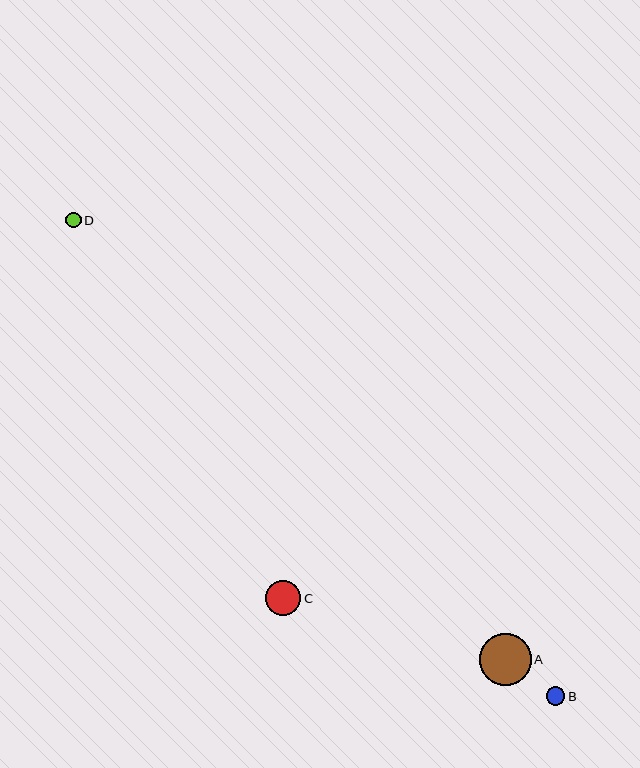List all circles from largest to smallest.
From largest to smallest: A, C, B, D.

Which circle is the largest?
Circle A is the largest with a size of approximately 52 pixels.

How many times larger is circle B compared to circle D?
Circle B is approximately 1.2 times the size of circle D.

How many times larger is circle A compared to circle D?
Circle A is approximately 3.3 times the size of circle D.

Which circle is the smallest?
Circle D is the smallest with a size of approximately 16 pixels.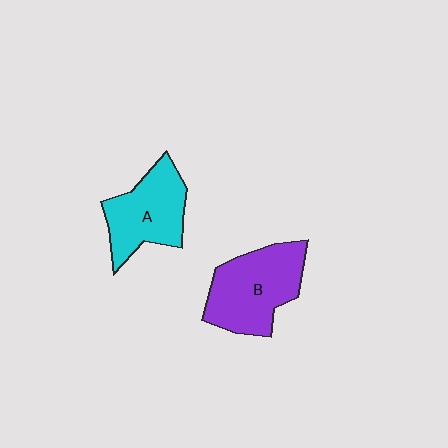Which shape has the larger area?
Shape B (purple).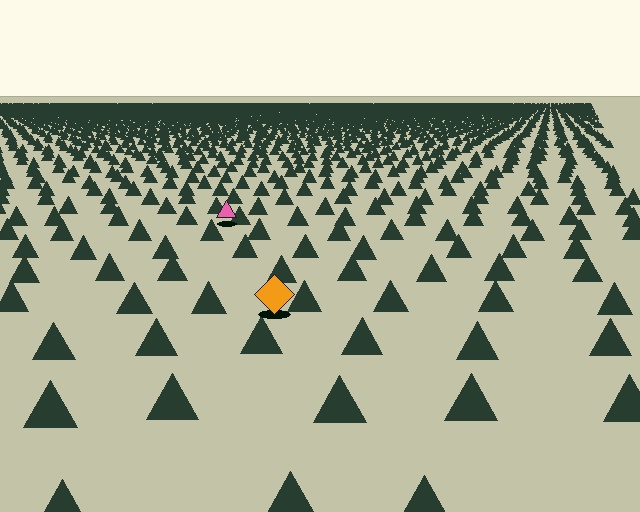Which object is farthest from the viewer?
The pink triangle is farthest from the viewer. It appears smaller and the ground texture around it is denser.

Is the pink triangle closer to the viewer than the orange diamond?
No. The orange diamond is closer — you can tell from the texture gradient: the ground texture is coarser near it.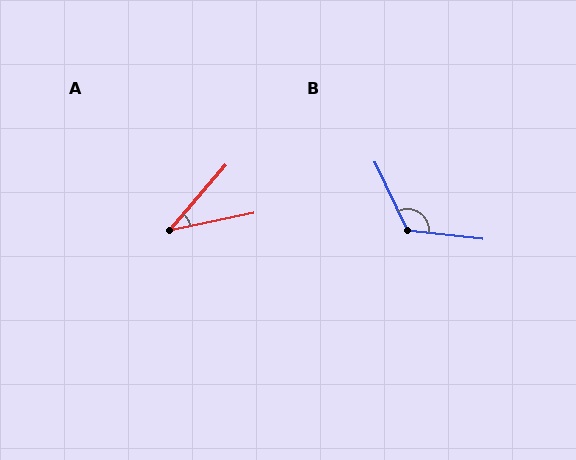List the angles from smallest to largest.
A (38°), B (122°).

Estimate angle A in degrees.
Approximately 38 degrees.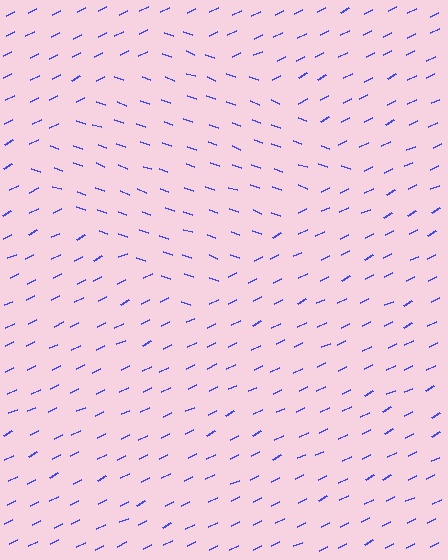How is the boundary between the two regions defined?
The boundary is defined purely by a change in line orientation (approximately 45 degrees difference). All lines are the same color and thickness.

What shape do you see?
I see a diamond.